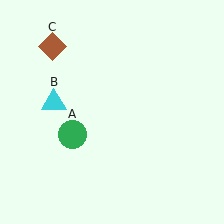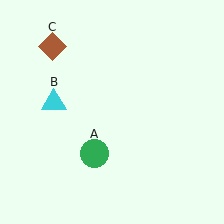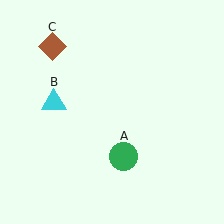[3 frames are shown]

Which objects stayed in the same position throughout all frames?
Cyan triangle (object B) and brown diamond (object C) remained stationary.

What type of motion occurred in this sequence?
The green circle (object A) rotated counterclockwise around the center of the scene.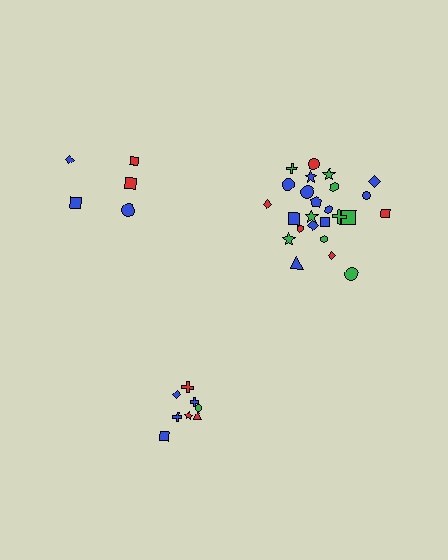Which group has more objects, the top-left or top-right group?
The top-right group.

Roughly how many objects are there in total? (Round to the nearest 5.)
Roughly 40 objects in total.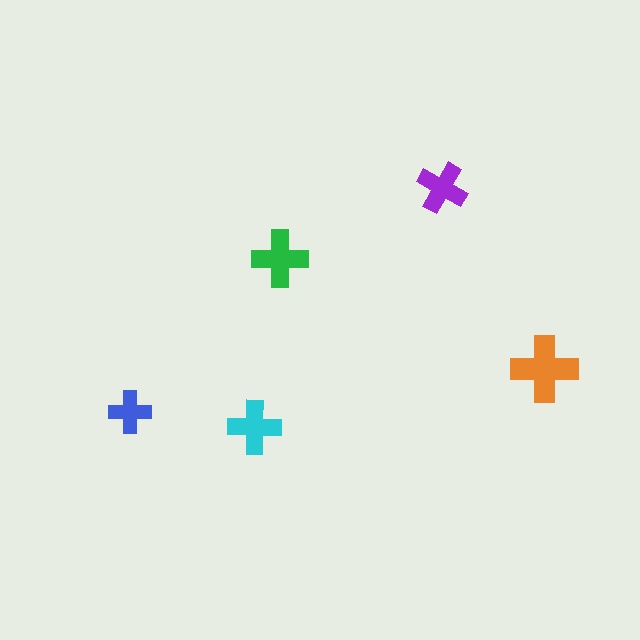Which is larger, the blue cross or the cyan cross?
The cyan one.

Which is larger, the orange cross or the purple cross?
The orange one.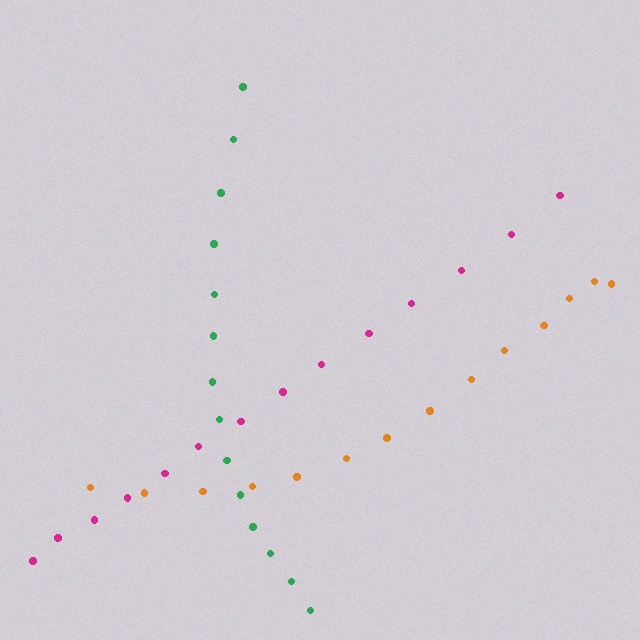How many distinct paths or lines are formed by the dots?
There are 3 distinct paths.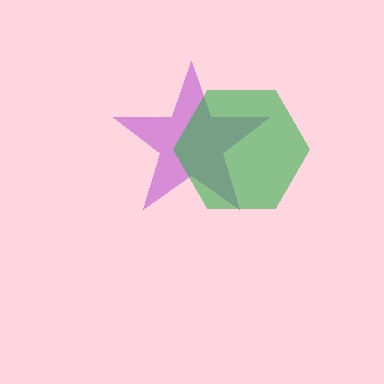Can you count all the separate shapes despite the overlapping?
Yes, there are 2 separate shapes.